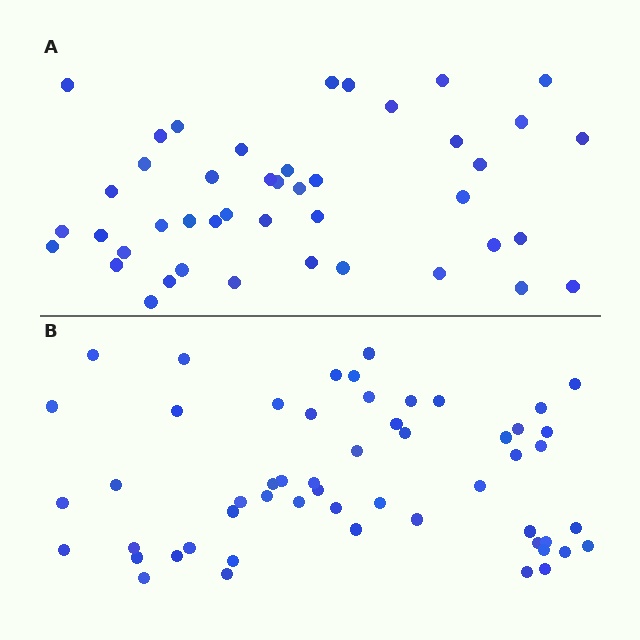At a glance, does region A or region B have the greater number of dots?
Region B (the bottom region) has more dots.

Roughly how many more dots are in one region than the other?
Region B has roughly 10 or so more dots than region A.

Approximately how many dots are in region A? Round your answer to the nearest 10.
About 40 dots. (The exact count is 44, which rounds to 40.)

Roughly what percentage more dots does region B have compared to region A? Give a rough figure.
About 25% more.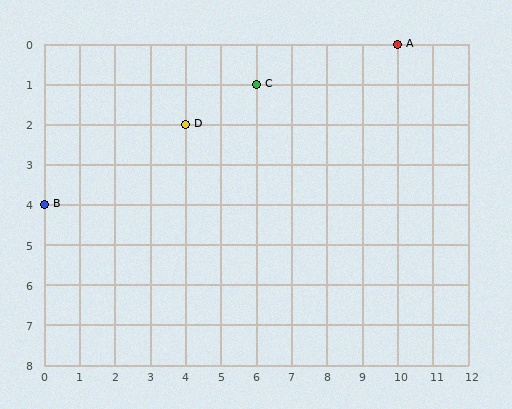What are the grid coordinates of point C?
Point C is at grid coordinates (6, 1).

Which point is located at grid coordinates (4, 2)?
Point D is at (4, 2).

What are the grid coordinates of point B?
Point B is at grid coordinates (0, 4).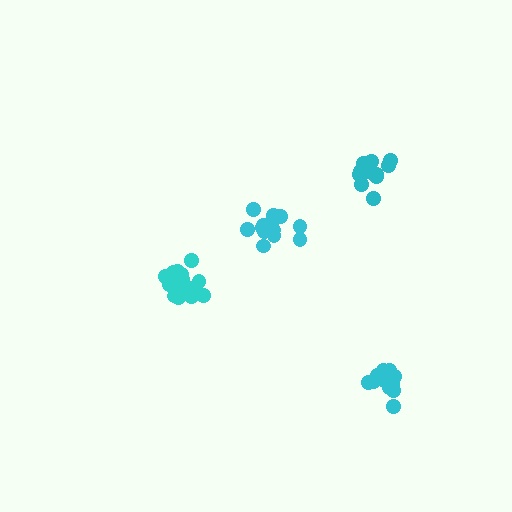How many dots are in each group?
Group 1: 19 dots, Group 2: 13 dots, Group 3: 15 dots, Group 4: 15 dots (62 total).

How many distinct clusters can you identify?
There are 4 distinct clusters.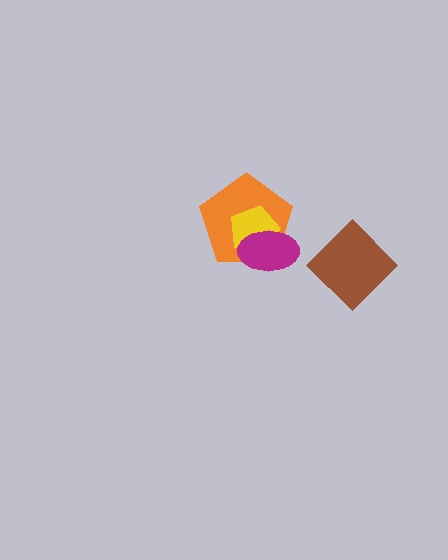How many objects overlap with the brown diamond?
0 objects overlap with the brown diamond.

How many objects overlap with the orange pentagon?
2 objects overlap with the orange pentagon.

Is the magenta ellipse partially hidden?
No, no other shape covers it.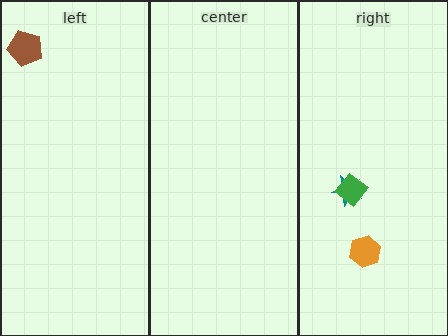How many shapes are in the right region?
3.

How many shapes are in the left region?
1.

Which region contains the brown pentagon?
The left region.